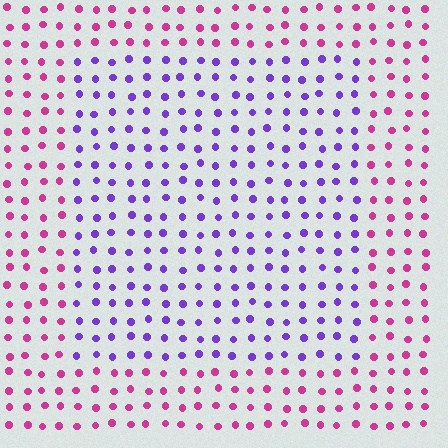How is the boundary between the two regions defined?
The boundary is defined purely by a slight shift in hue (about 56 degrees). Spacing, size, and orientation are identical on both sides.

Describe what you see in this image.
The image is filled with small magenta elements in a uniform arrangement. A rectangle-shaped region is visible where the elements are tinted to a slightly different hue, forming a subtle color boundary.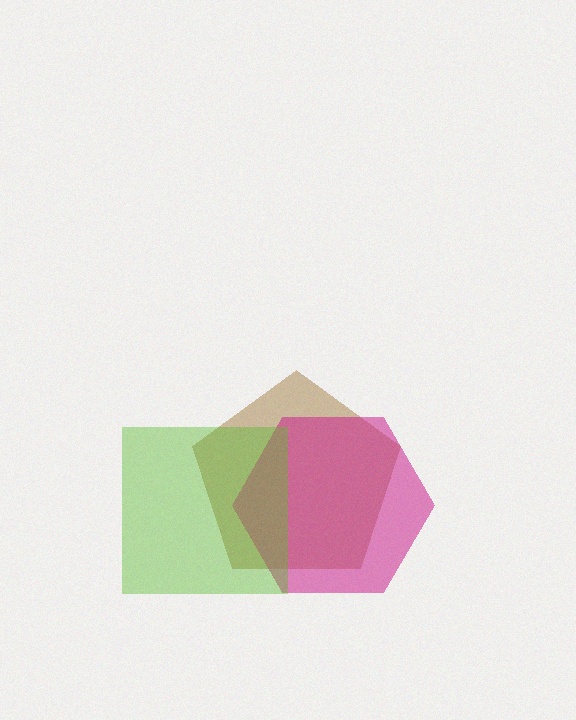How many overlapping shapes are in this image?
There are 3 overlapping shapes in the image.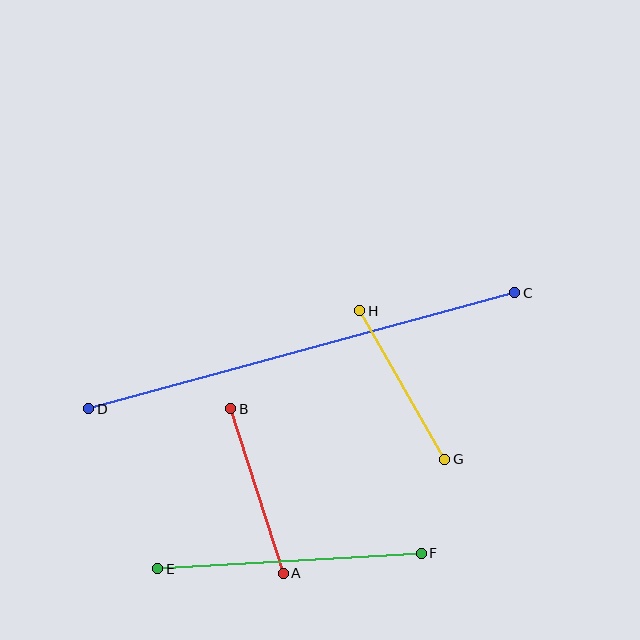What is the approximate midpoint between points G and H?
The midpoint is at approximately (402, 385) pixels.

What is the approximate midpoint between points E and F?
The midpoint is at approximately (290, 561) pixels.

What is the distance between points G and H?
The distance is approximately 171 pixels.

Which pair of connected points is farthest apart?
Points C and D are farthest apart.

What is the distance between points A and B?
The distance is approximately 173 pixels.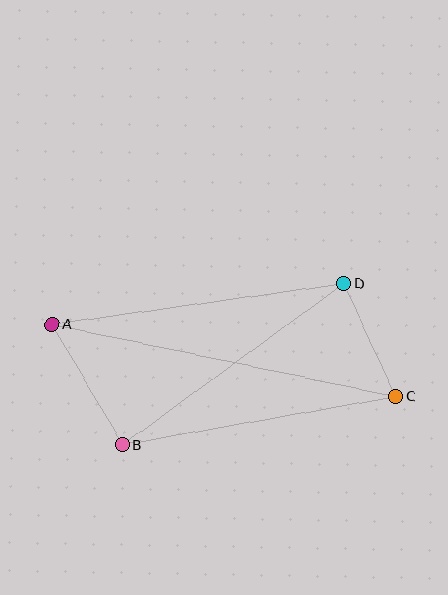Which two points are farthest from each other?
Points A and C are farthest from each other.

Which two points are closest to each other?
Points C and D are closest to each other.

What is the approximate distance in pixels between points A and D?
The distance between A and D is approximately 295 pixels.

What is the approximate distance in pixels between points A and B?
The distance between A and B is approximately 140 pixels.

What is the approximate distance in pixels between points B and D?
The distance between B and D is approximately 274 pixels.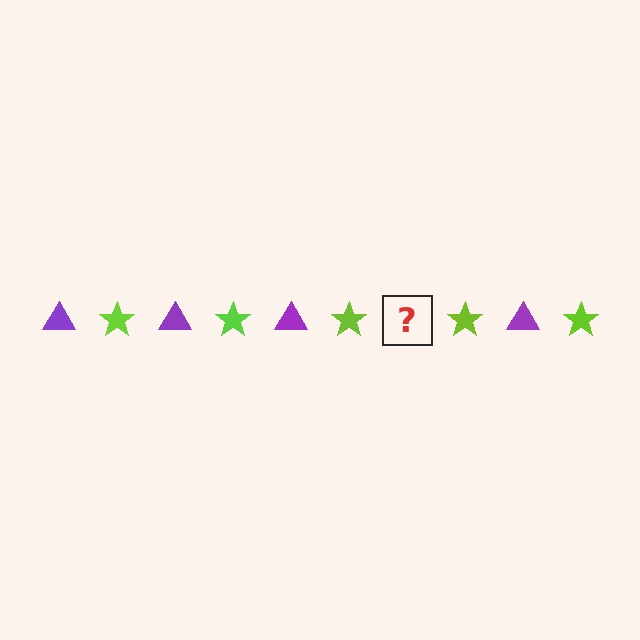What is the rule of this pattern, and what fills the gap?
The rule is that the pattern alternates between purple triangle and lime star. The gap should be filled with a purple triangle.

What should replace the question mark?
The question mark should be replaced with a purple triangle.